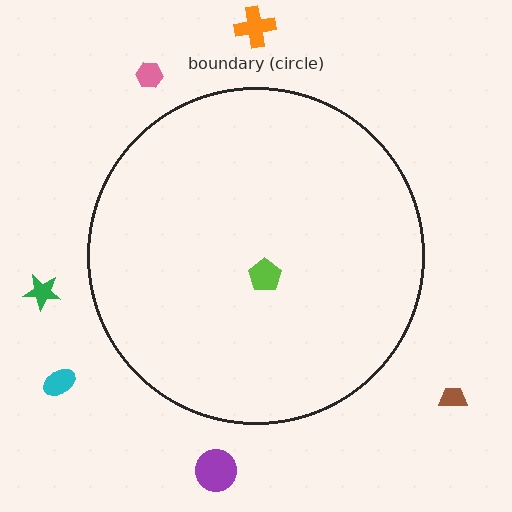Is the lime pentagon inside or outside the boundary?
Inside.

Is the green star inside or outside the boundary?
Outside.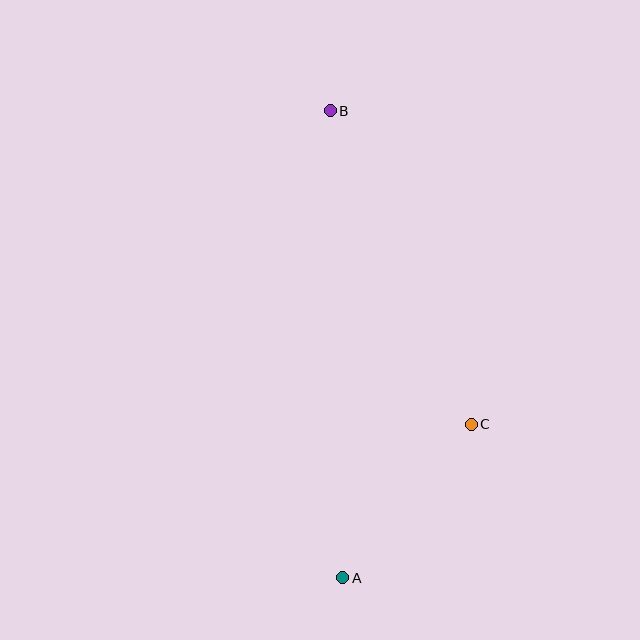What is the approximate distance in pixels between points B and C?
The distance between B and C is approximately 344 pixels.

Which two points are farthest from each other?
Points A and B are farthest from each other.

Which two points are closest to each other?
Points A and C are closest to each other.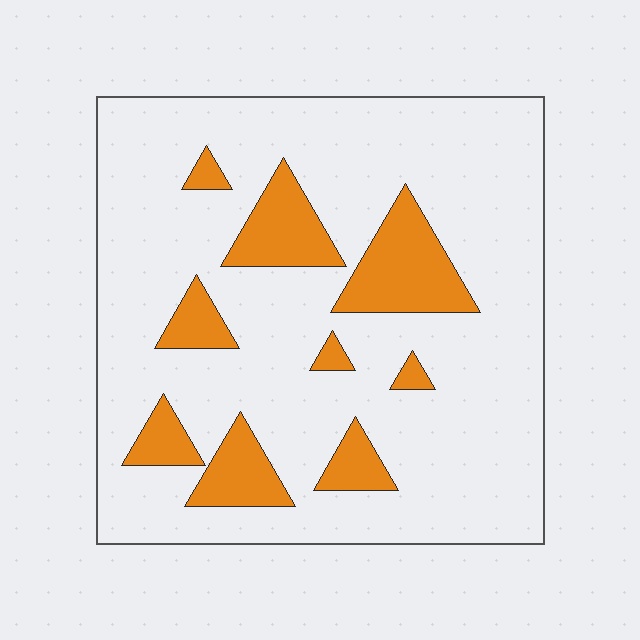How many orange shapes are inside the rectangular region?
9.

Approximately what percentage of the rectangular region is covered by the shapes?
Approximately 15%.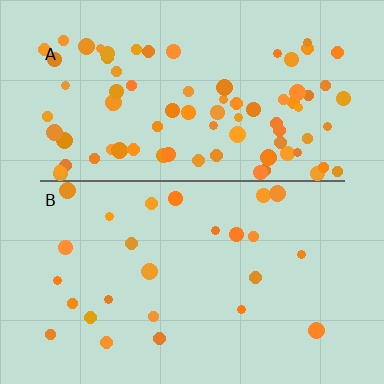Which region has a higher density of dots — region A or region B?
A (the top).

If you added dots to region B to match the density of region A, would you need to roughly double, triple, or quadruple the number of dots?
Approximately triple.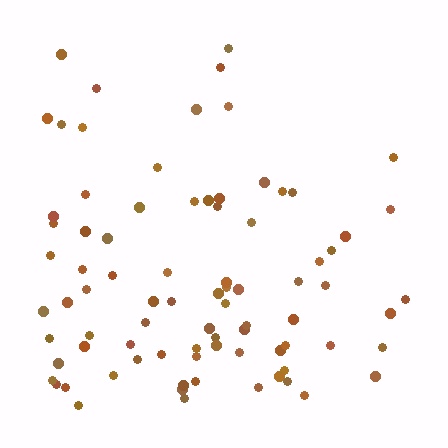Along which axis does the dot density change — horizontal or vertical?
Vertical.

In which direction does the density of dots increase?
From top to bottom, with the bottom side densest.